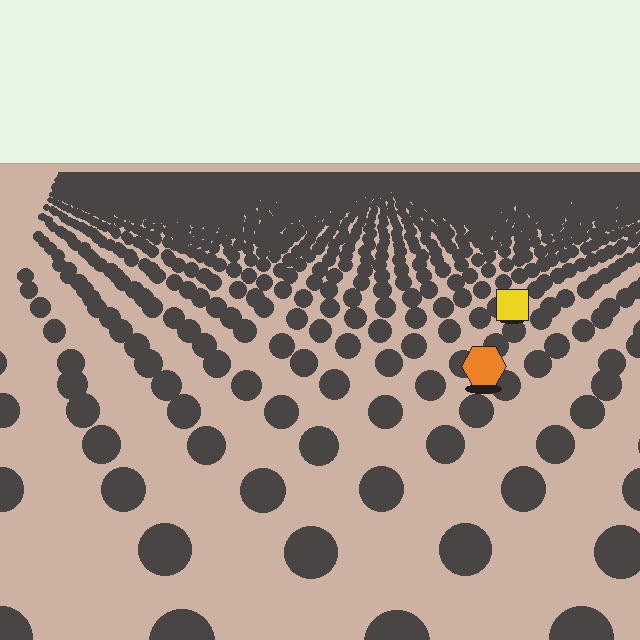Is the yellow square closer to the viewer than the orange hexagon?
No. The orange hexagon is closer — you can tell from the texture gradient: the ground texture is coarser near it.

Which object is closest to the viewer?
The orange hexagon is closest. The texture marks near it are larger and more spread out.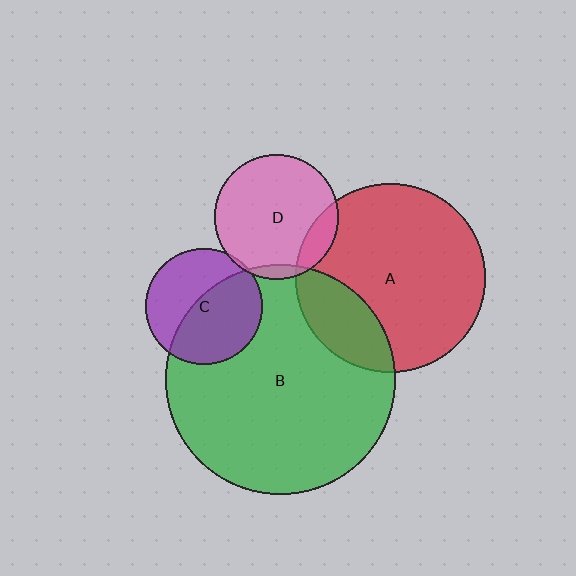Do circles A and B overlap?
Yes.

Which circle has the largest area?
Circle B (green).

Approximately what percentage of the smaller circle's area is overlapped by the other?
Approximately 20%.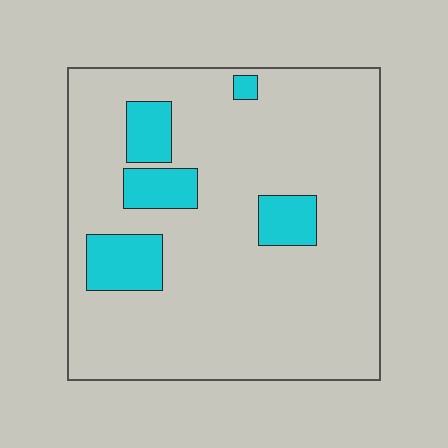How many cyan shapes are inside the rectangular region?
5.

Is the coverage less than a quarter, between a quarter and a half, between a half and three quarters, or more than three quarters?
Less than a quarter.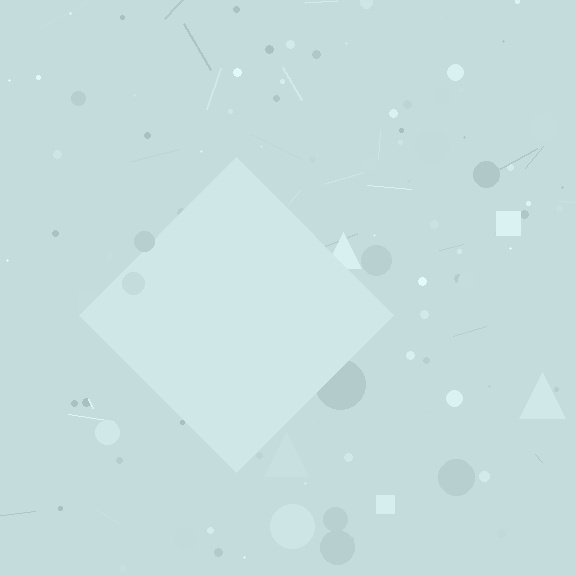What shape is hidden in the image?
A diamond is hidden in the image.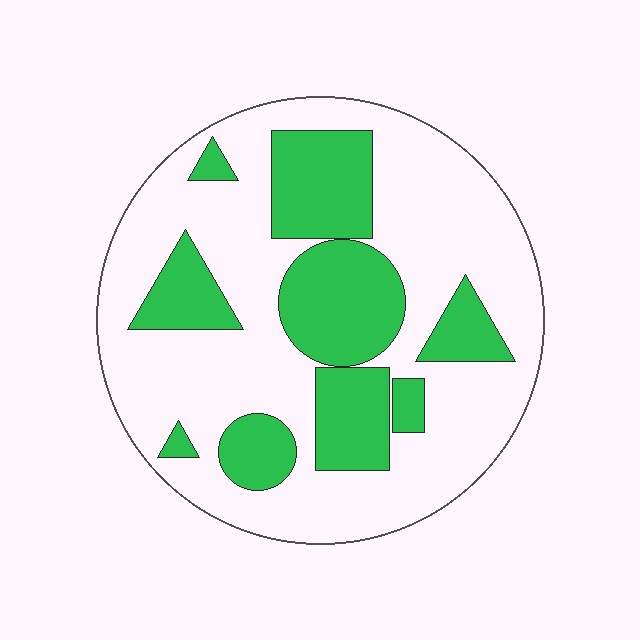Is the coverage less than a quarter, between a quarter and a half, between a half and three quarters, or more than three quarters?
Between a quarter and a half.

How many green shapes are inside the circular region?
9.